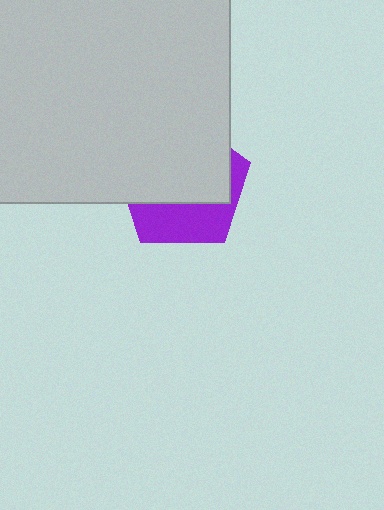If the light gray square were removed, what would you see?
You would see the complete purple pentagon.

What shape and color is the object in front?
The object in front is a light gray square.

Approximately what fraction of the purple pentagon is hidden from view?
Roughly 63% of the purple pentagon is hidden behind the light gray square.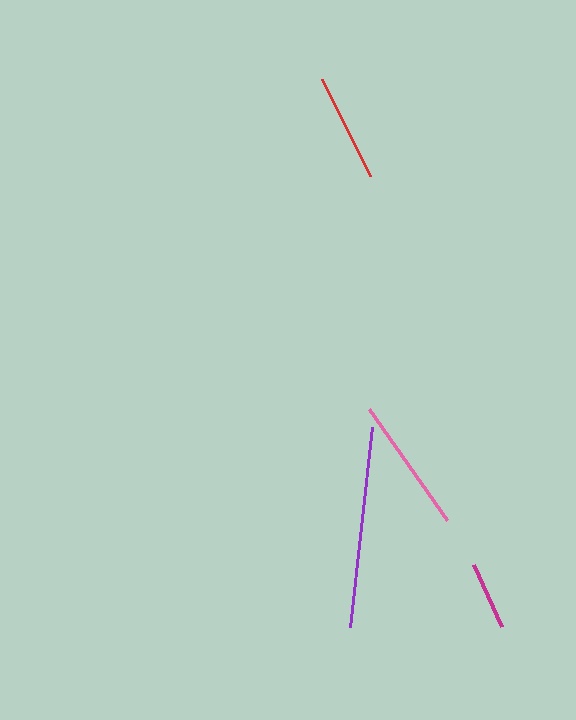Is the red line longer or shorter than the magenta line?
The red line is longer than the magenta line.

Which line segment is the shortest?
The magenta line is the shortest at approximately 68 pixels.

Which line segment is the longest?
The purple line is the longest at approximately 201 pixels.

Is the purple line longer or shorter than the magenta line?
The purple line is longer than the magenta line.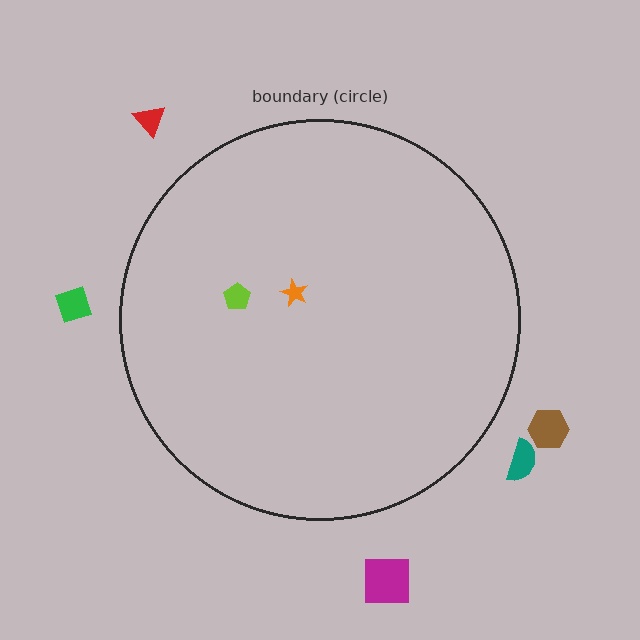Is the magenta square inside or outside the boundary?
Outside.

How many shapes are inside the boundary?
2 inside, 5 outside.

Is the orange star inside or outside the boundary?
Inside.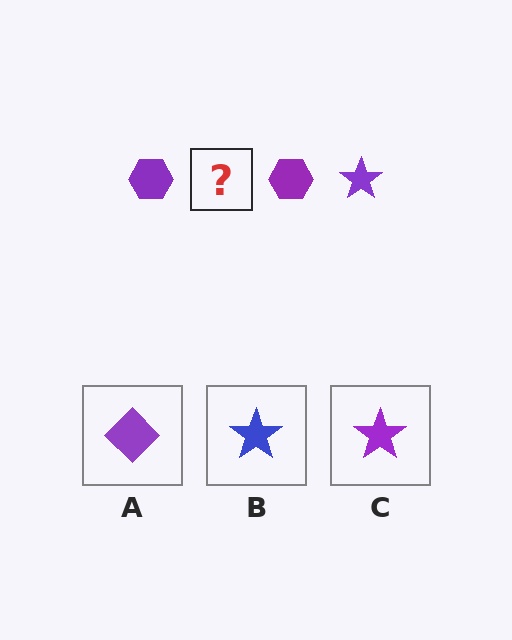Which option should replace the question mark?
Option C.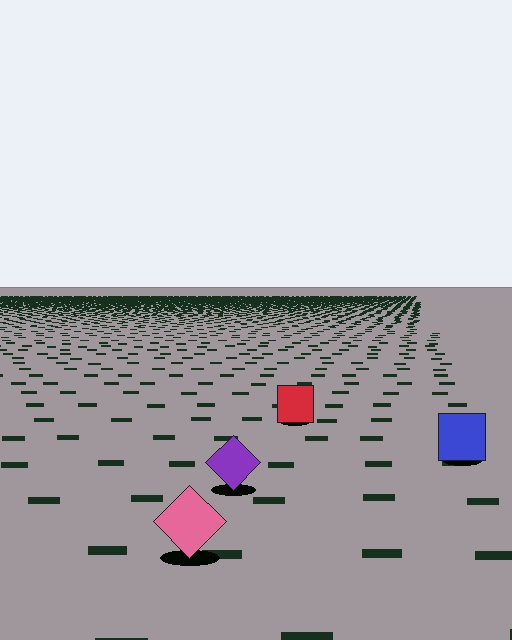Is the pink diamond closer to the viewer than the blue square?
Yes. The pink diamond is closer — you can tell from the texture gradient: the ground texture is coarser near it.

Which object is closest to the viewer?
The pink diamond is closest. The texture marks near it are larger and more spread out.